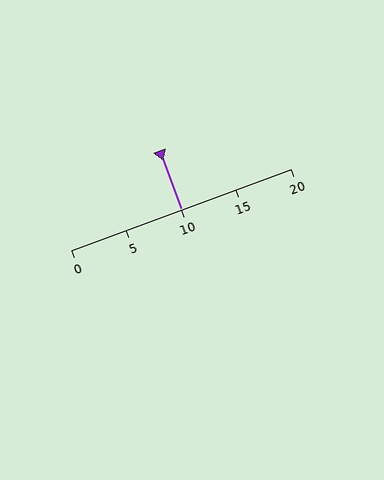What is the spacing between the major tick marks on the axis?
The major ticks are spaced 5 apart.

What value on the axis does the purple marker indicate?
The marker indicates approximately 10.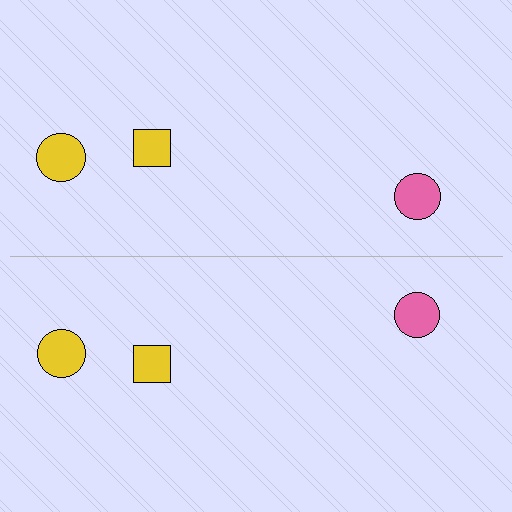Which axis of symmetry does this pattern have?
The pattern has a horizontal axis of symmetry running through the center of the image.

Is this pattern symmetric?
Yes, this pattern has bilateral (reflection) symmetry.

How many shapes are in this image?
There are 6 shapes in this image.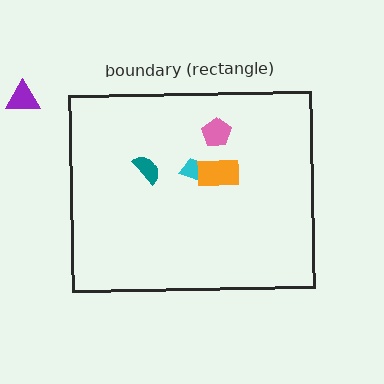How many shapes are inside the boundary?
4 inside, 1 outside.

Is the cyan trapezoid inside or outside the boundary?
Inside.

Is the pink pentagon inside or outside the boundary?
Inside.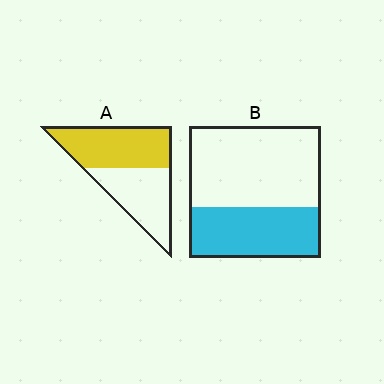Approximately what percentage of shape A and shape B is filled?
A is approximately 55% and B is approximately 40%.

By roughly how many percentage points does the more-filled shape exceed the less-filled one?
By roughly 15 percentage points (A over B).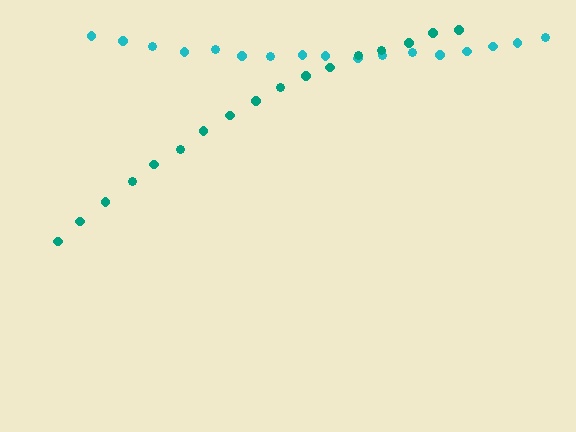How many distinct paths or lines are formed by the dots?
There are 2 distinct paths.